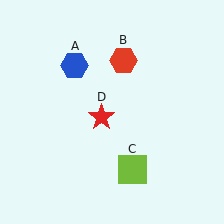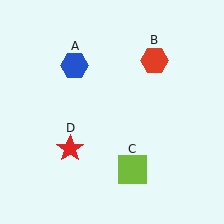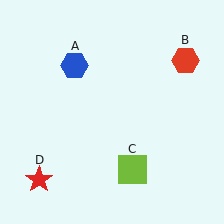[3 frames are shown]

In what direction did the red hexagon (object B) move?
The red hexagon (object B) moved right.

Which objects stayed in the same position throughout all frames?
Blue hexagon (object A) and lime square (object C) remained stationary.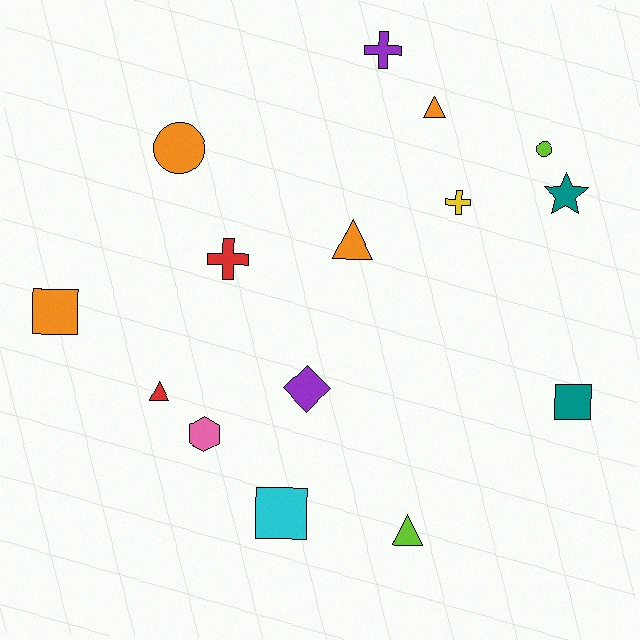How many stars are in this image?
There is 1 star.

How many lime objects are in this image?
There are 2 lime objects.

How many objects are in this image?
There are 15 objects.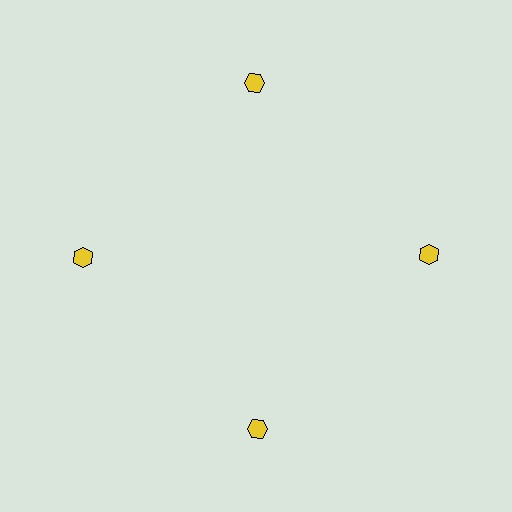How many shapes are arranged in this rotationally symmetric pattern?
There are 4 shapes, arranged in 4 groups of 1.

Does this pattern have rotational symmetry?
Yes, this pattern has 4-fold rotational symmetry. It looks the same after rotating 90 degrees around the center.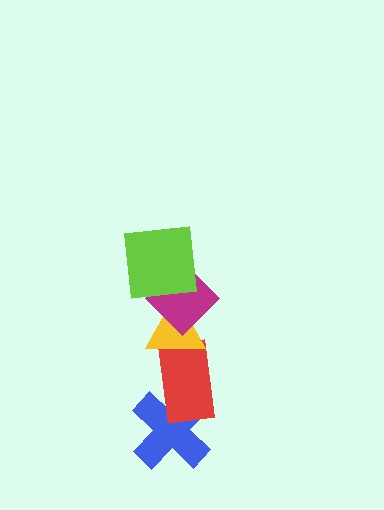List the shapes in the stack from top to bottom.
From top to bottom: the lime square, the magenta diamond, the yellow triangle, the red rectangle, the blue cross.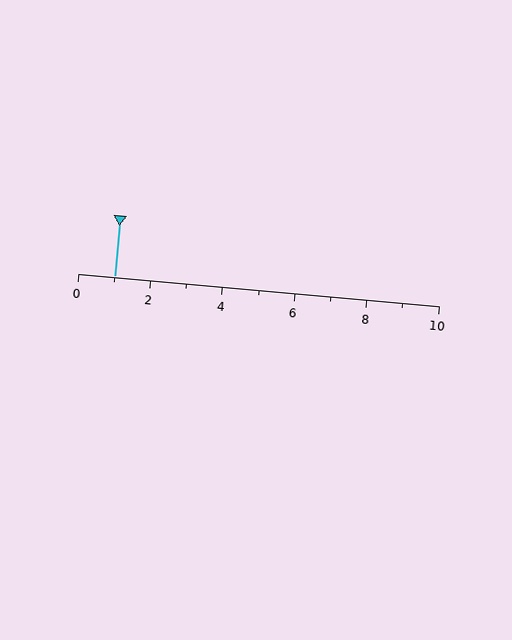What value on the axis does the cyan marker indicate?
The marker indicates approximately 1.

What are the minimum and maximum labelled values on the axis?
The axis runs from 0 to 10.